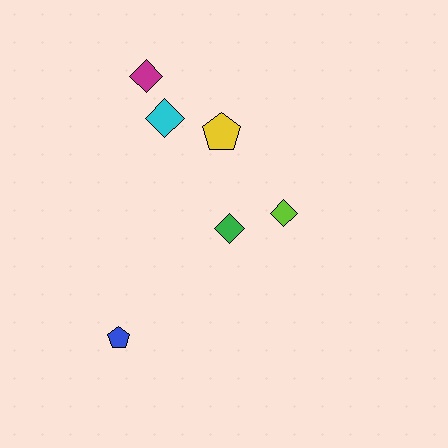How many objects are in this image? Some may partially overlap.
There are 6 objects.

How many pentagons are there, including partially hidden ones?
There are 2 pentagons.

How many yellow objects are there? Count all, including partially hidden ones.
There is 1 yellow object.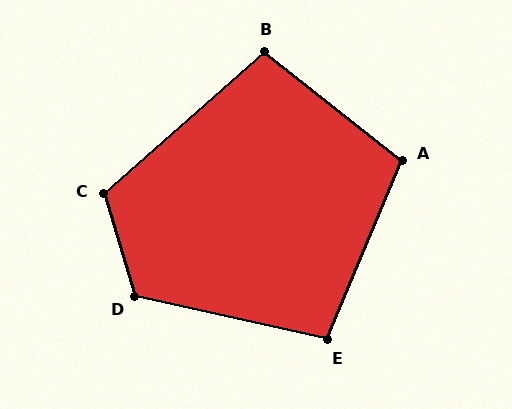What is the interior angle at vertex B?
Approximately 101 degrees (obtuse).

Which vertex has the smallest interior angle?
E, at approximately 100 degrees.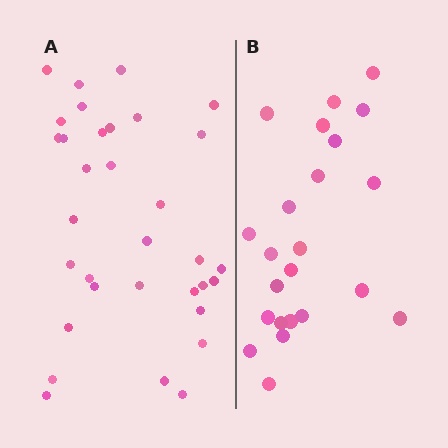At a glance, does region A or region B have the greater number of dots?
Region A (the left region) has more dots.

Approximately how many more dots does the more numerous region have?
Region A has roughly 10 or so more dots than region B.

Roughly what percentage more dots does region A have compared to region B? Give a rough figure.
About 45% more.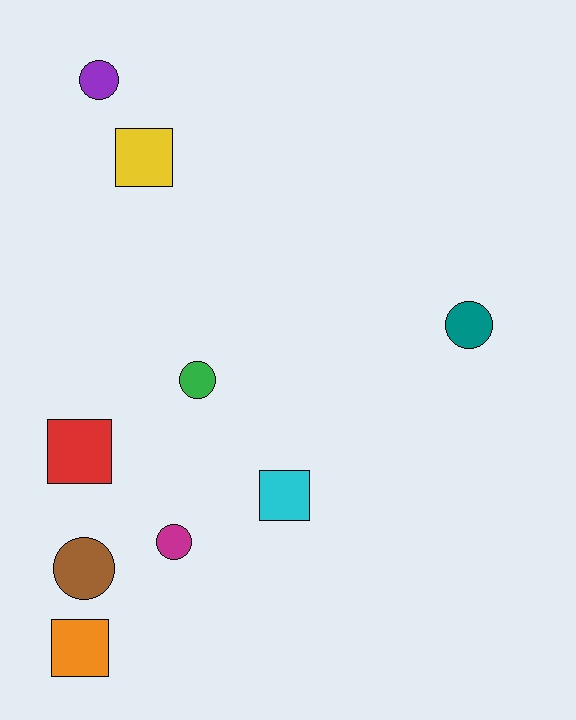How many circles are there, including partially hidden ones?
There are 5 circles.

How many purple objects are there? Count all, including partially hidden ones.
There is 1 purple object.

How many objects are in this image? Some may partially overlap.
There are 9 objects.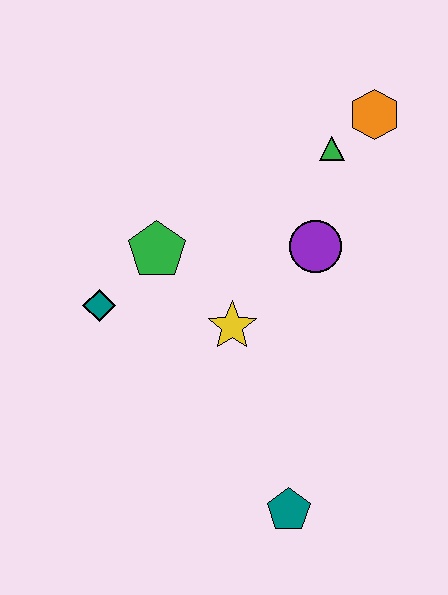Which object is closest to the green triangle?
The orange hexagon is closest to the green triangle.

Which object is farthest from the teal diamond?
The orange hexagon is farthest from the teal diamond.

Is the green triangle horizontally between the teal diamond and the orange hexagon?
Yes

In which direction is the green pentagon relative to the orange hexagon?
The green pentagon is to the left of the orange hexagon.